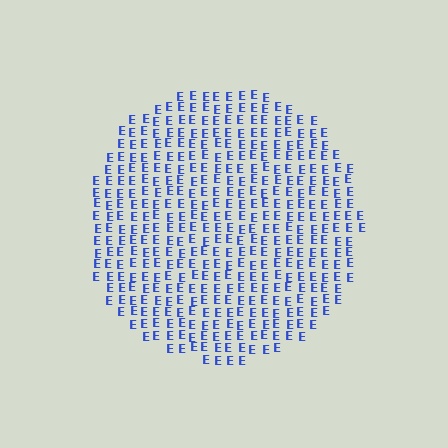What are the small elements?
The small elements are letter E's.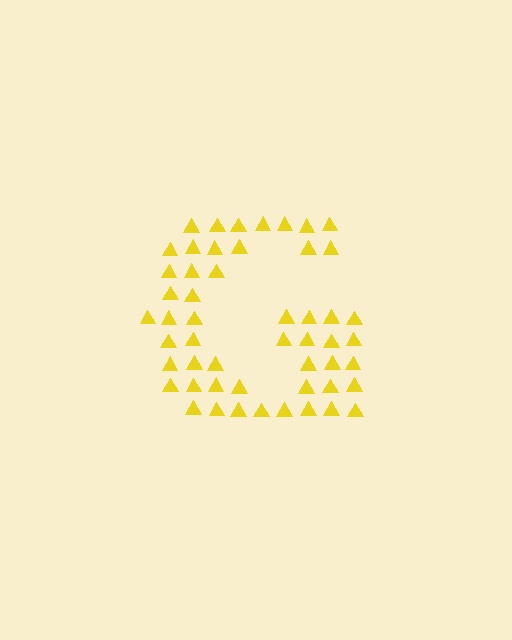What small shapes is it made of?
It is made of small triangles.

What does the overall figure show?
The overall figure shows the letter G.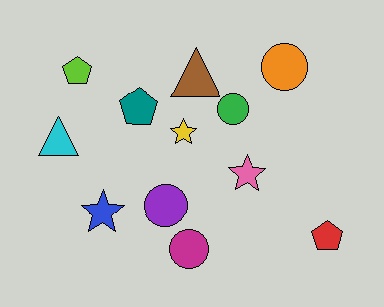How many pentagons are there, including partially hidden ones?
There are 3 pentagons.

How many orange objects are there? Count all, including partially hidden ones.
There is 1 orange object.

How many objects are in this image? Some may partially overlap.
There are 12 objects.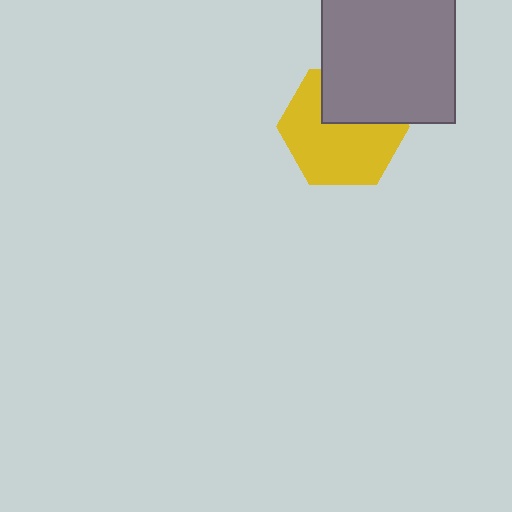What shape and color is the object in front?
The object in front is a gray rectangle.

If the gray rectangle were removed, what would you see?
You would see the complete yellow hexagon.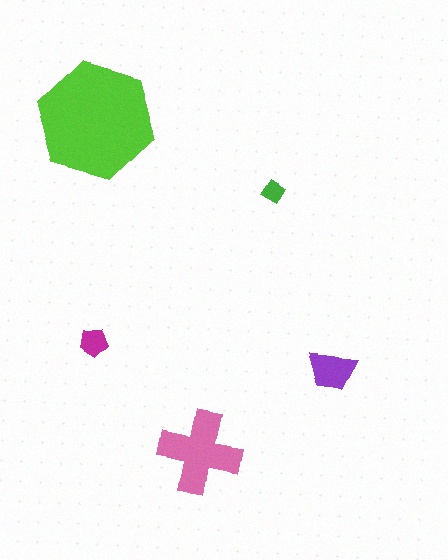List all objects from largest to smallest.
The lime hexagon, the pink cross, the purple trapezoid, the magenta pentagon, the green diamond.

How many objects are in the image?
There are 5 objects in the image.